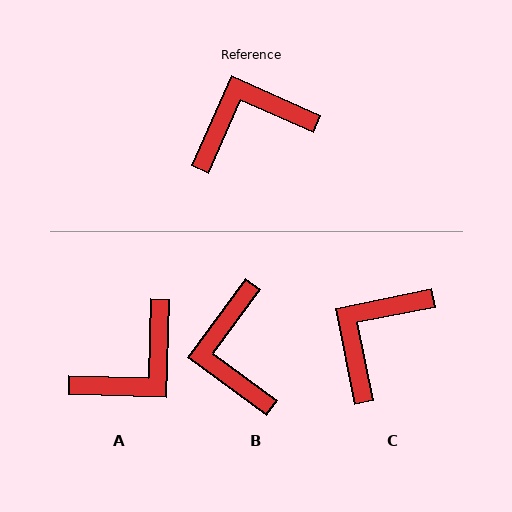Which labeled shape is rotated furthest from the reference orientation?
A, about 158 degrees away.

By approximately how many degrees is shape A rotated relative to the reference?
Approximately 158 degrees clockwise.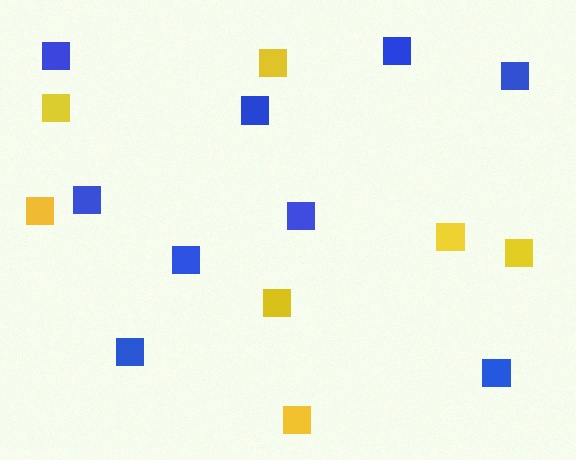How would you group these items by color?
There are 2 groups: one group of blue squares (9) and one group of yellow squares (7).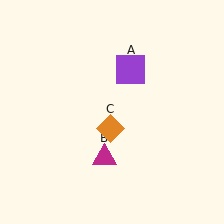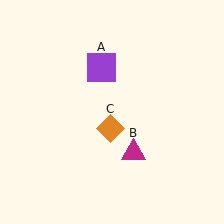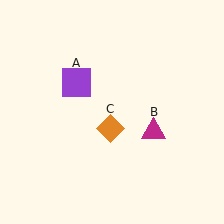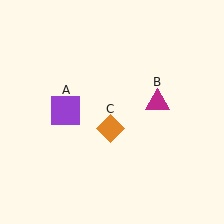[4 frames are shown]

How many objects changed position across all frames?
2 objects changed position: purple square (object A), magenta triangle (object B).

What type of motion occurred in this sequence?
The purple square (object A), magenta triangle (object B) rotated counterclockwise around the center of the scene.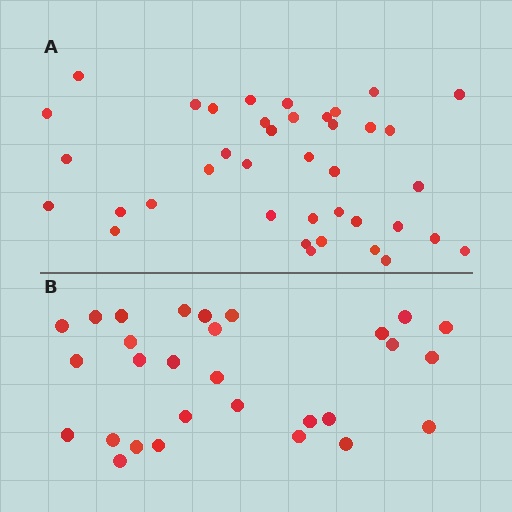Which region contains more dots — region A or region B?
Region A (the top region) has more dots.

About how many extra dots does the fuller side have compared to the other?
Region A has roughly 10 or so more dots than region B.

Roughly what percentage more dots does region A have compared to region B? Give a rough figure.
About 35% more.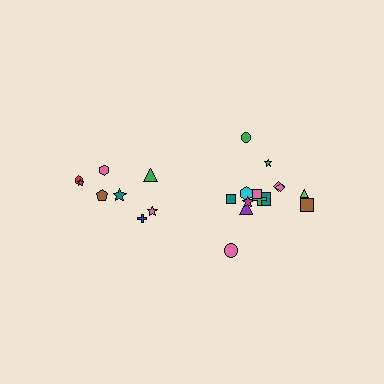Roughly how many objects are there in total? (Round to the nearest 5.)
Roughly 25 objects in total.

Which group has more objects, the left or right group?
The right group.